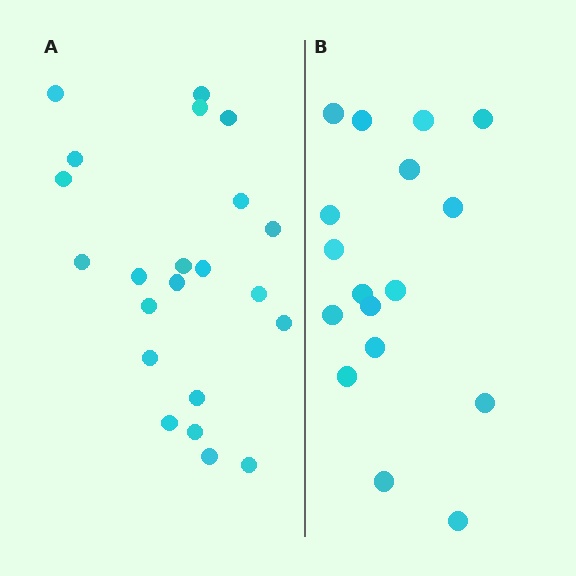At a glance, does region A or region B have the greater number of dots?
Region A (the left region) has more dots.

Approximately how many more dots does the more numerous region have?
Region A has about 5 more dots than region B.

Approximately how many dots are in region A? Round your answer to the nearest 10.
About 20 dots. (The exact count is 22, which rounds to 20.)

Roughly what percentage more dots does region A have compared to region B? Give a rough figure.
About 30% more.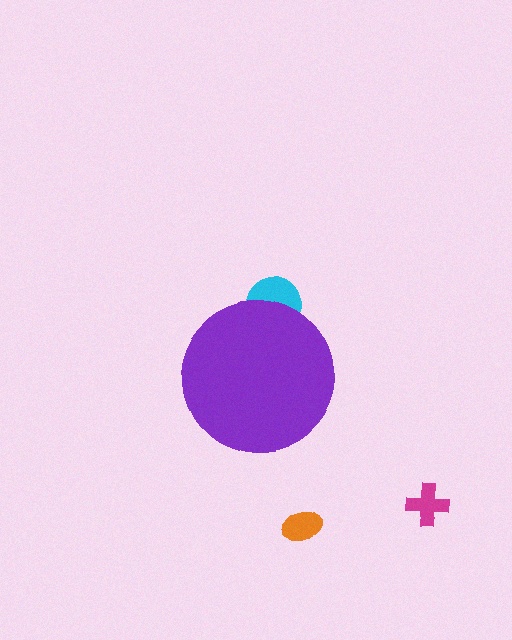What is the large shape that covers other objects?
A purple circle.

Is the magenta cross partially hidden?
No, the magenta cross is fully visible.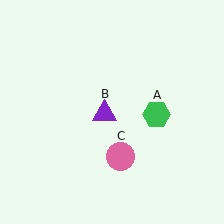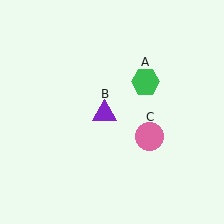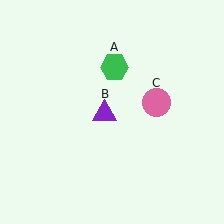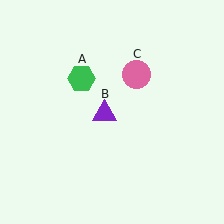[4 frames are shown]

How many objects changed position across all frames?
2 objects changed position: green hexagon (object A), pink circle (object C).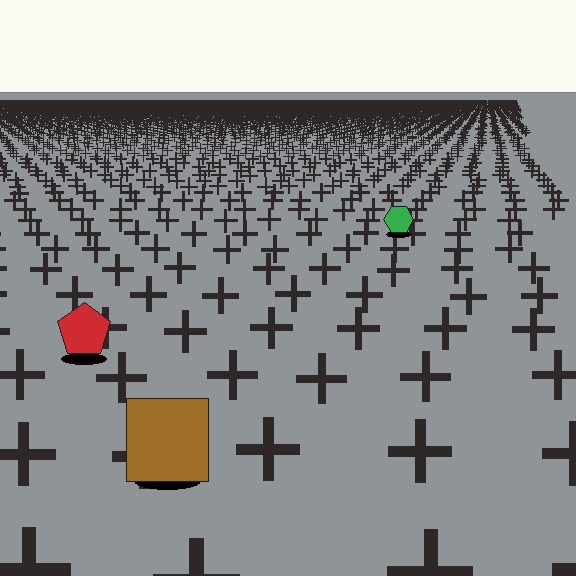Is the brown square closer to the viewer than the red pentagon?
Yes. The brown square is closer — you can tell from the texture gradient: the ground texture is coarser near it.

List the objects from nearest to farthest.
From nearest to farthest: the brown square, the red pentagon, the green hexagon.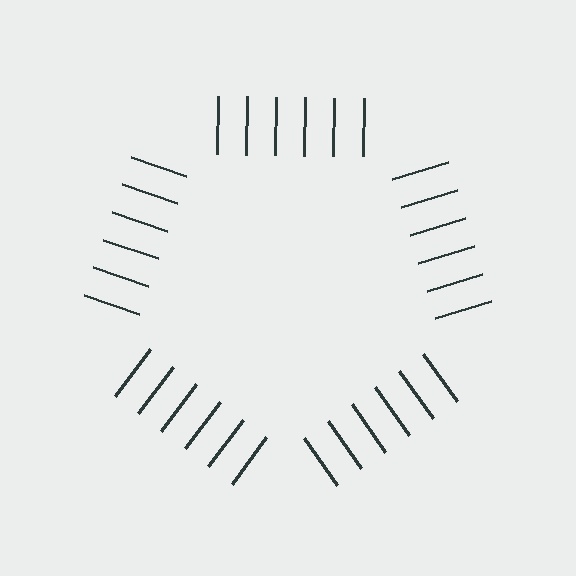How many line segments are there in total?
30 — 6 along each of the 5 edges.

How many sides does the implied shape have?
5 sides — the line-ends trace a pentagon.